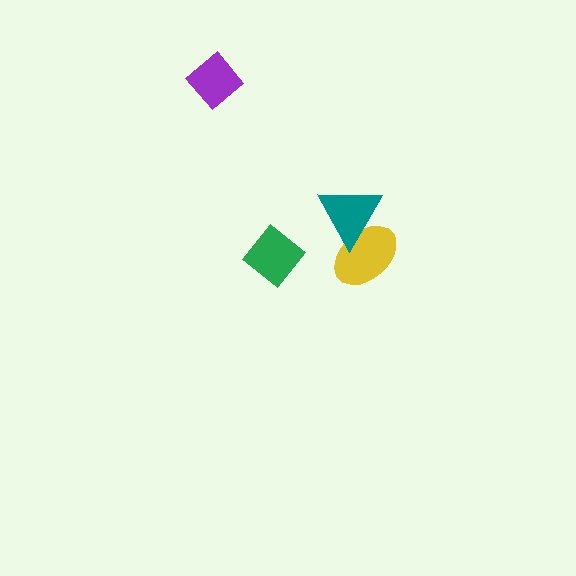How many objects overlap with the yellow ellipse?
1 object overlaps with the yellow ellipse.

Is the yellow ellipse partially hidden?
Yes, it is partially covered by another shape.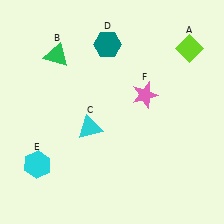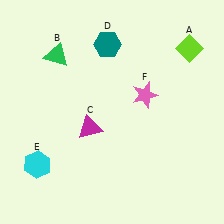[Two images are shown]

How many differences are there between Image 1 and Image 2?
There is 1 difference between the two images.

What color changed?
The triangle (C) changed from cyan in Image 1 to magenta in Image 2.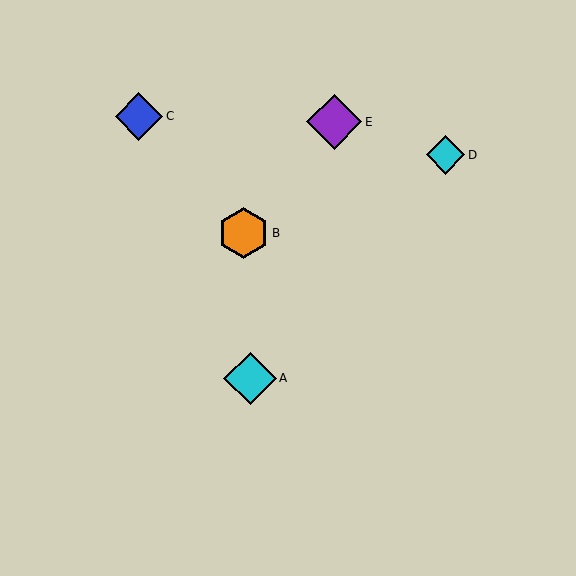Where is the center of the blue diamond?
The center of the blue diamond is at (139, 116).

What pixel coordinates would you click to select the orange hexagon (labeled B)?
Click at (243, 233) to select the orange hexagon B.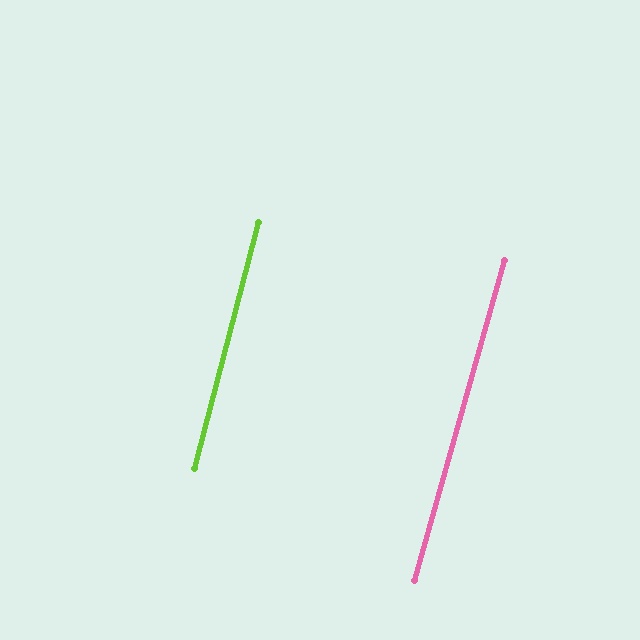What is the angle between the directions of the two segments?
Approximately 1 degree.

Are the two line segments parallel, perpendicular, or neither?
Parallel — their directions differ by only 1.1°.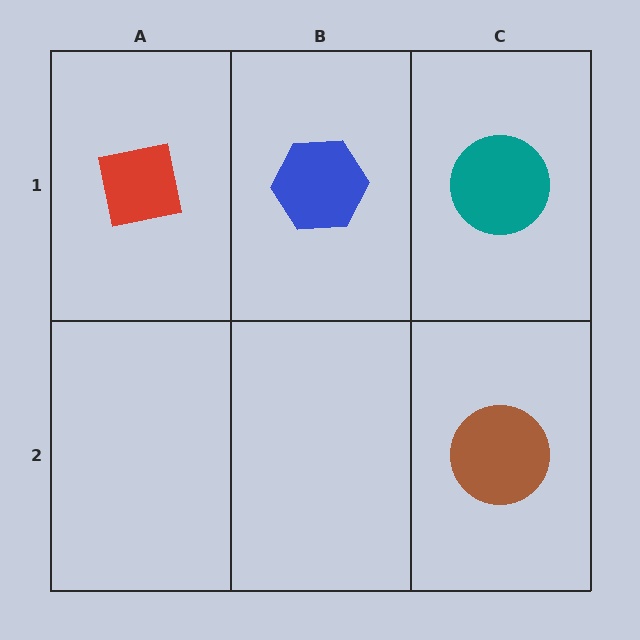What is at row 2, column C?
A brown circle.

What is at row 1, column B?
A blue hexagon.